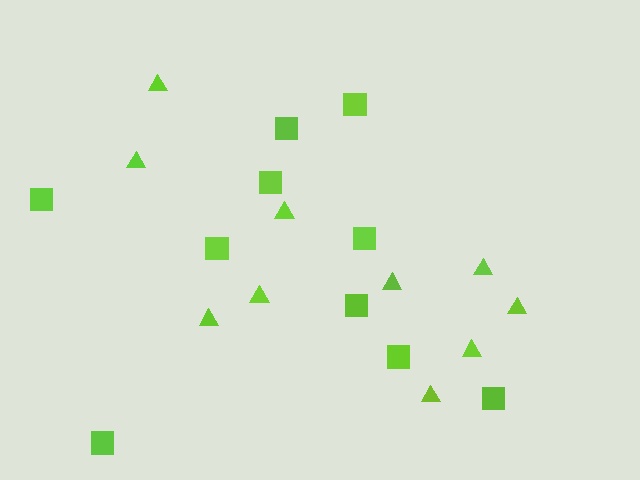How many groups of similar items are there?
There are 2 groups: one group of triangles (10) and one group of squares (10).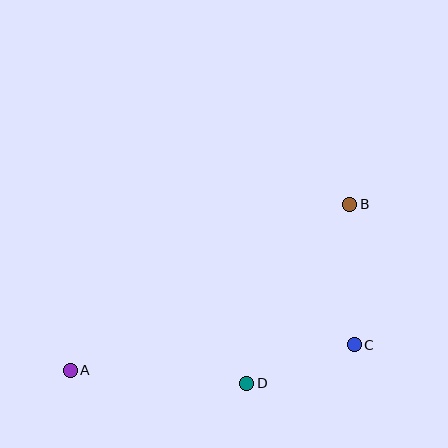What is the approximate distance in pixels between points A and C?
The distance between A and C is approximately 285 pixels.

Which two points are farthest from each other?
Points A and B are farthest from each other.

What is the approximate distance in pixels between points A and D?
The distance between A and D is approximately 177 pixels.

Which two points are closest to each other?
Points C and D are closest to each other.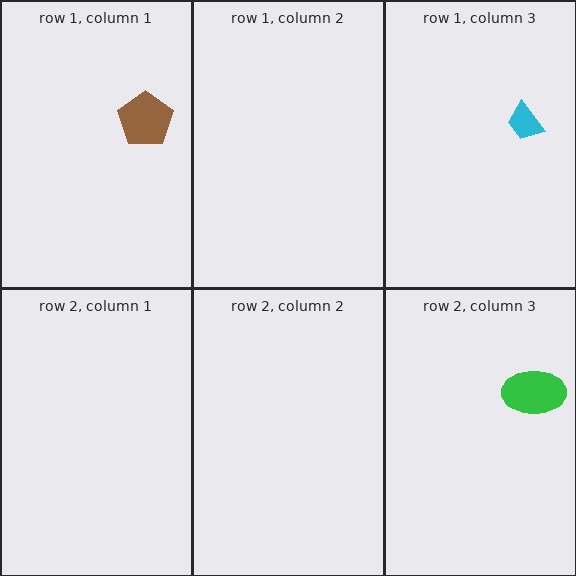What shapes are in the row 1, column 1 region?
The brown pentagon.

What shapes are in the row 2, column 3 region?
The green ellipse.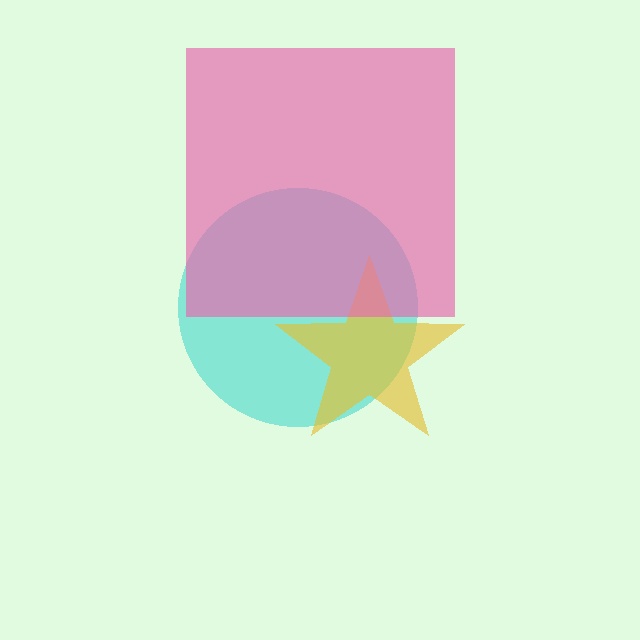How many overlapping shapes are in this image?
There are 3 overlapping shapes in the image.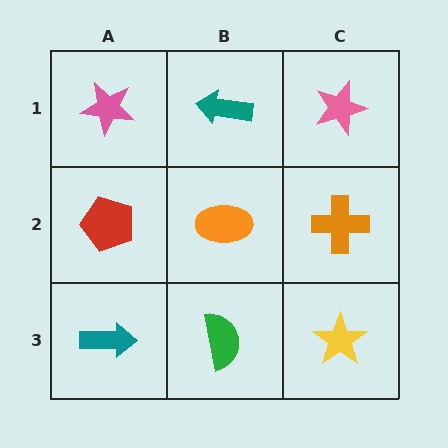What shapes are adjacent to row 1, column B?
An orange ellipse (row 2, column B), a pink star (row 1, column A), a pink star (row 1, column C).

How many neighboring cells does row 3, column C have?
2.